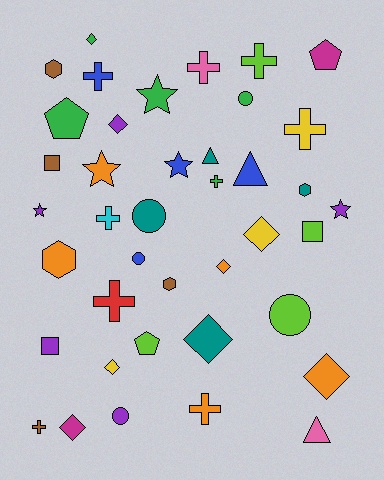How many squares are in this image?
There are 3 squares.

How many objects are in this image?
There are 40 objects.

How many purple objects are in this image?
There are 5 purple objects.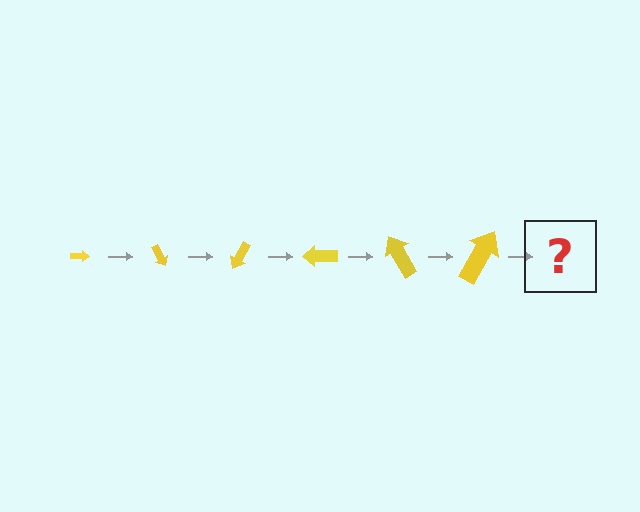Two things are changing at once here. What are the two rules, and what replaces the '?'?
The two rules are that the arrow grows larger each step and it rotates 60 degrees each step. The '?' should be an arrow, larger than the previous one and rotated 360 degrees from the start.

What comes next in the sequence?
The next element should be an arrow, larger than the previous one and rotated 360 degrees from the start.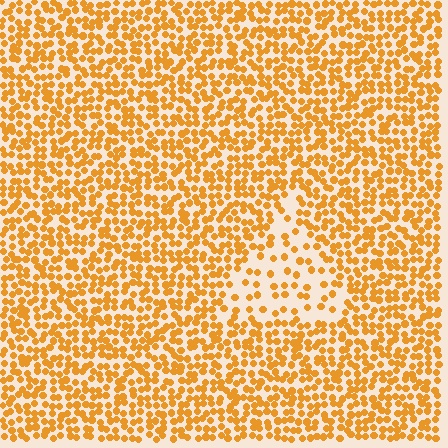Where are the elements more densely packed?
The elements are more densely packed outside the triangle boundary.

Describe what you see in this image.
The image contains small orange elements arranged at two different densities. A triangle-shaped region is visible where the elements are less densely packed than the surrounding area.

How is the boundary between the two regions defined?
The boundary is defined by a change in element density (approximately 2.5x ratio). All elements are the same color, size, and shape.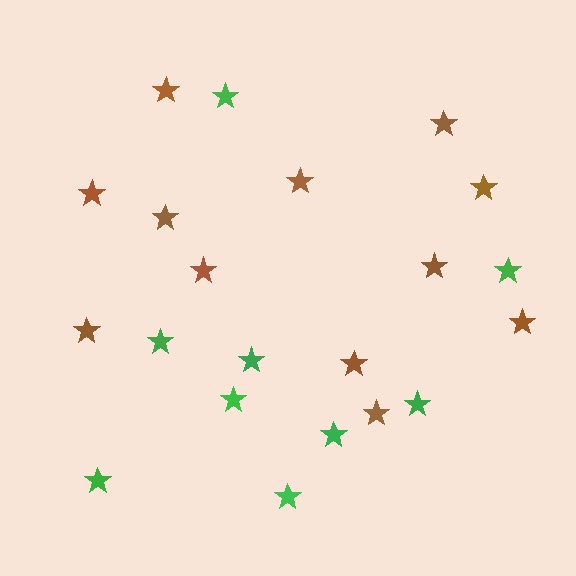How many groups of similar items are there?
There are 2 groups: one group of green stars (9) and one group of brown stars (12).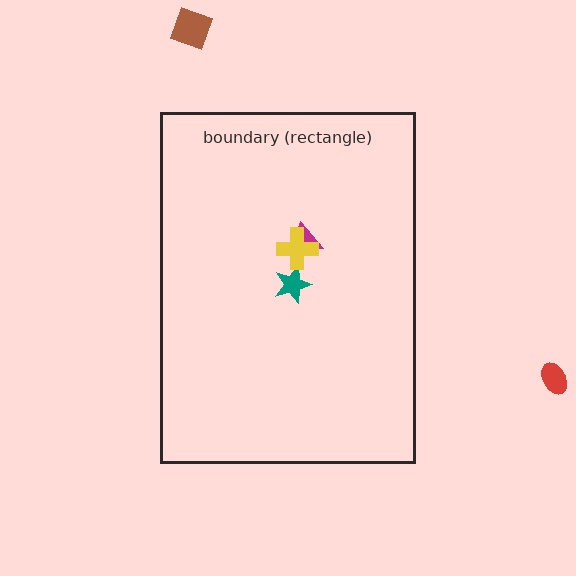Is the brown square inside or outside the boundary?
Outside.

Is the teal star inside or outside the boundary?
Inside.